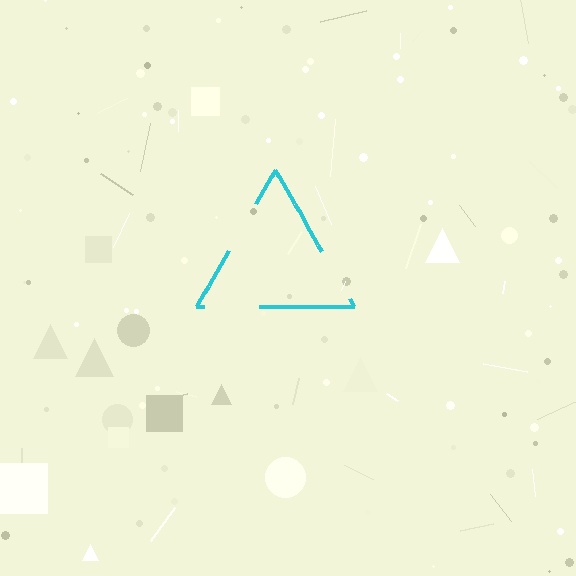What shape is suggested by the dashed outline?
The dashed outline suggests a triangle.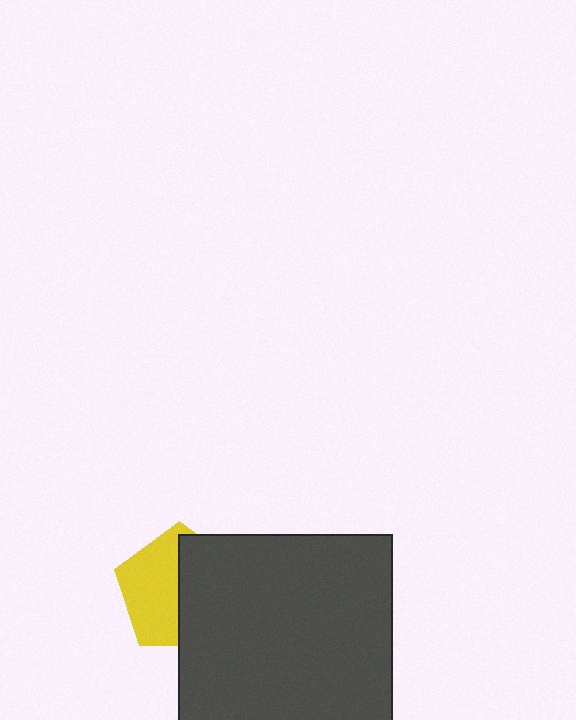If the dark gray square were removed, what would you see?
You would see the complete yellow pentagon.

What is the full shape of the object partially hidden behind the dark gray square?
The partially hidden object is a yellow pentagon.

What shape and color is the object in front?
The object in front is a dark gray square.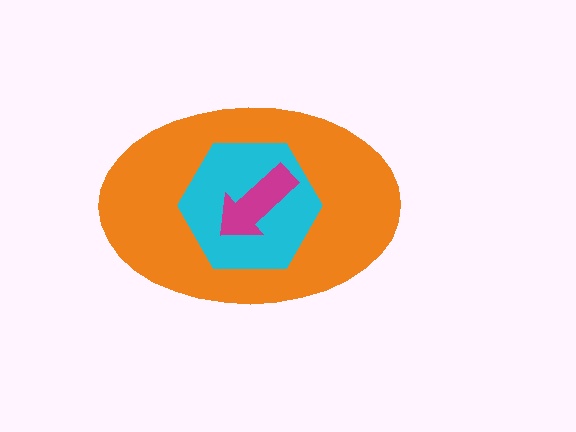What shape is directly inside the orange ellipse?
The cyan hexagon.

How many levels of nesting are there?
3.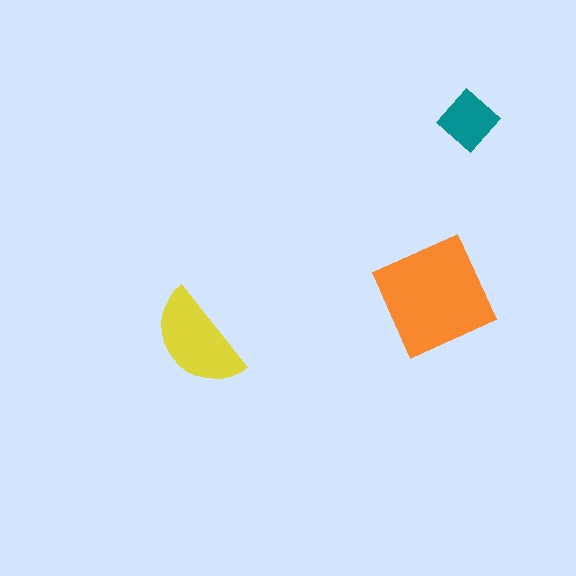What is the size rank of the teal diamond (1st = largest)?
3rd.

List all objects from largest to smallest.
The orange square, the yellow semicircle, the teal diamond.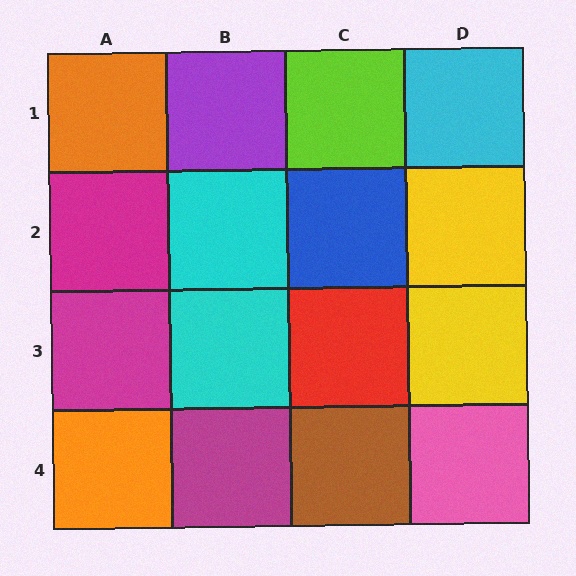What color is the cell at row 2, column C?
Blue.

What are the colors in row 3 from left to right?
Magenta, cyan, red, yellow.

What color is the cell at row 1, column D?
Cyan.